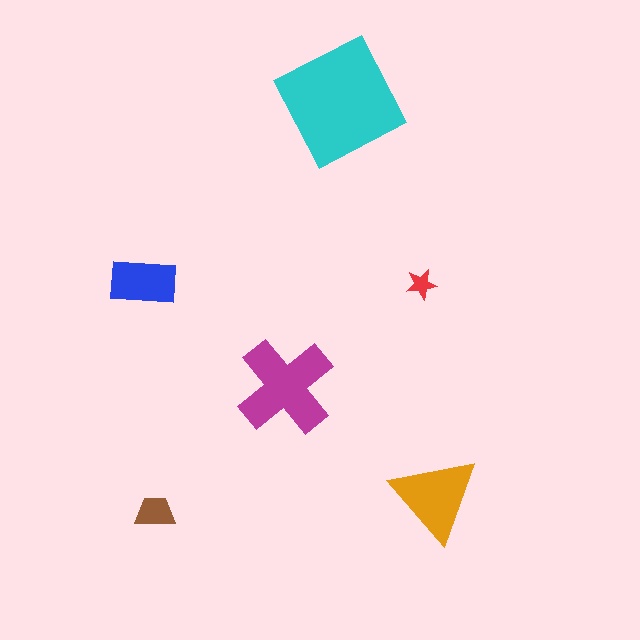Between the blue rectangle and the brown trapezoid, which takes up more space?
The blue rectangle.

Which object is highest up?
The cyan square is topmost.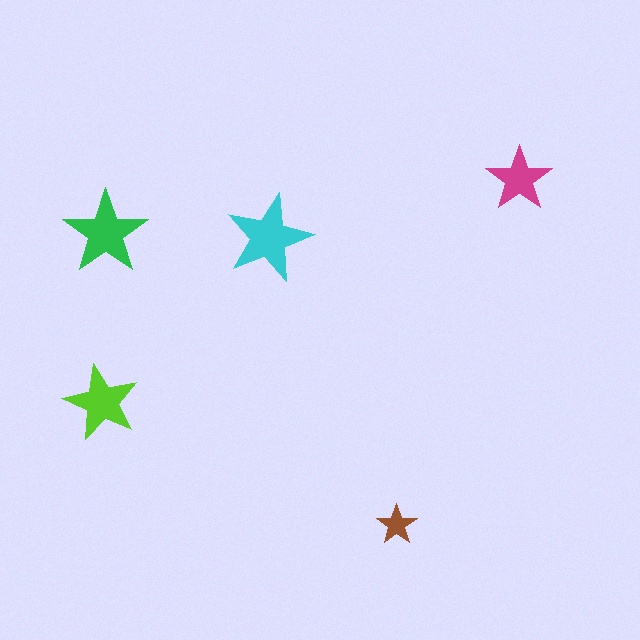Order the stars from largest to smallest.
the cyan one, the green one, the lime one, the magenta one, the brown one.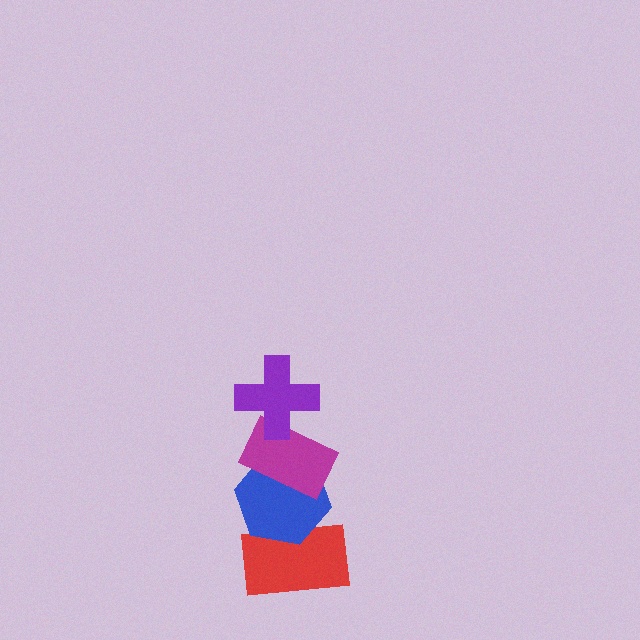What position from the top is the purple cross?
The purple cross is 1st from the top.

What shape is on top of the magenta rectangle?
The purple cross is on top of the magenta rectangle.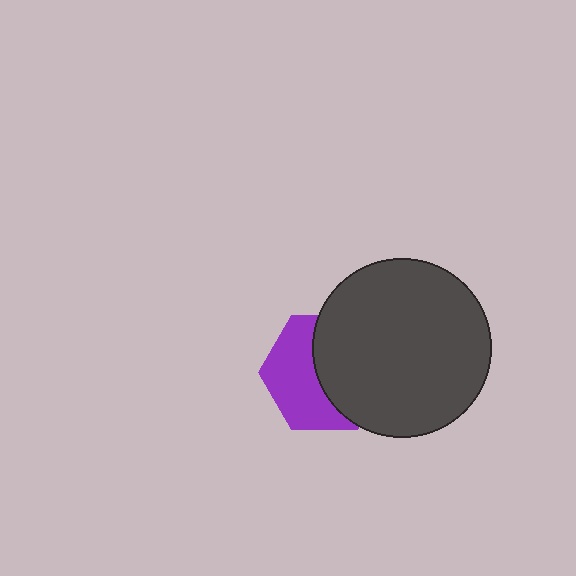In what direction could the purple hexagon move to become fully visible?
The purple hexagon could move left. That would shift it out from behind the dark gray circle entirely.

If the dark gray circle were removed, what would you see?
You would see the complete purple hexagon.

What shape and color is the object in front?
The object in front is a dark gray circle.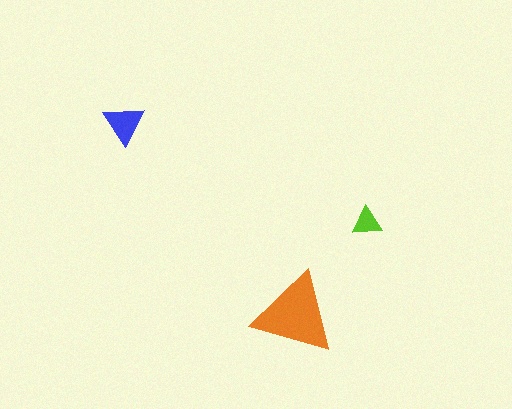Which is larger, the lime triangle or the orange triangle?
The orange one.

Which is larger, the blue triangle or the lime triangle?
The blue one.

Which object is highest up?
The blue triangle is topmost.